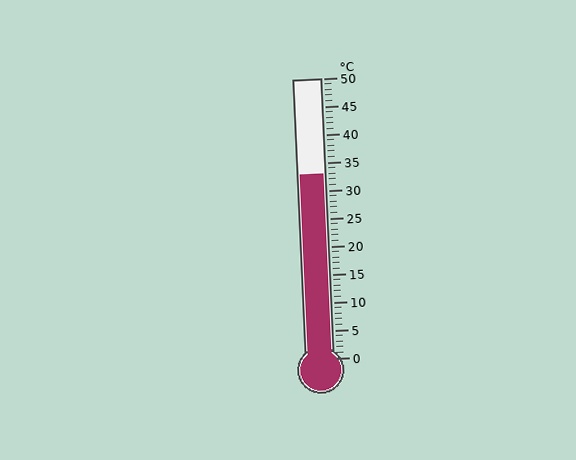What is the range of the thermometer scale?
The thermometer scale ranges from 0°C to 50°C.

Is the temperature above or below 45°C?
The temperature is below 45°C.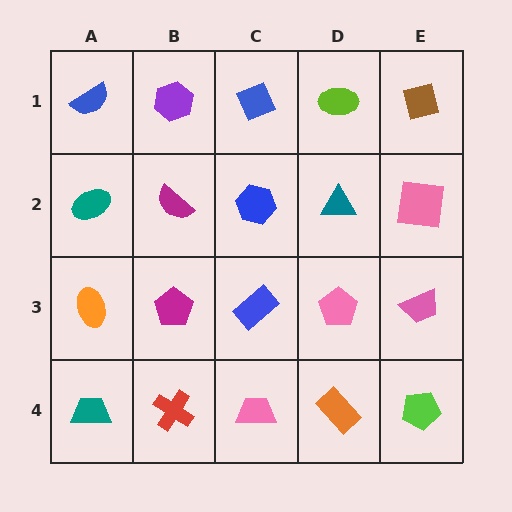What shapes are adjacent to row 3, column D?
A teal triangle (row 2, column D), an orange rectangle (row 4, column D), a blue rectangle (row 3, column C), a pink trapezoid (row 3, column E).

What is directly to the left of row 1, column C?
A purple hexagon.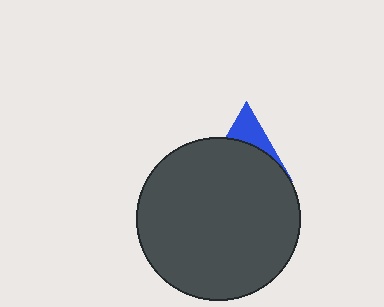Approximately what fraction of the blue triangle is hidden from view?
Roughly 68% of the blue triangle is hidden behind the dark gray circle.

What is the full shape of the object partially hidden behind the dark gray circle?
The partially hidden object is a blue triangle.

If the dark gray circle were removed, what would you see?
You would see the complete blue triangle.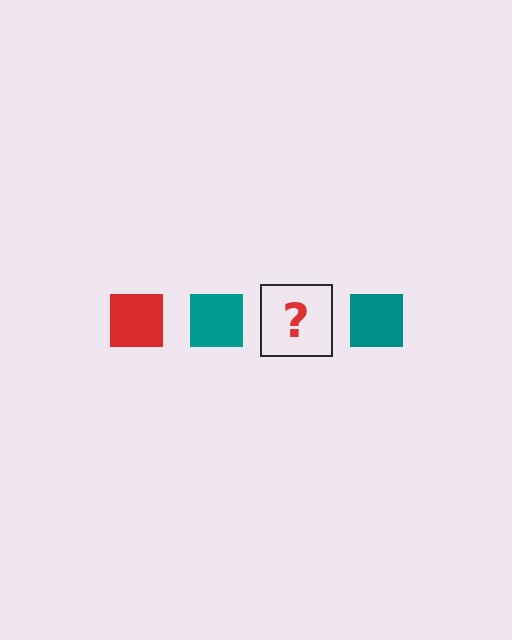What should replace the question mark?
The question mark should be replaced with a red square.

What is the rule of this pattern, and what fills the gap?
The rule is that the pattern cycles through red, teal squares. The gap should be filled with a red square.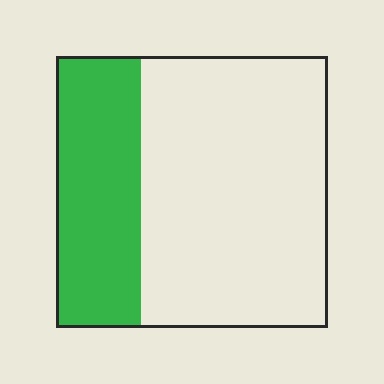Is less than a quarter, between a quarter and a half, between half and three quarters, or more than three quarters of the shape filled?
Between a quarter and a half.